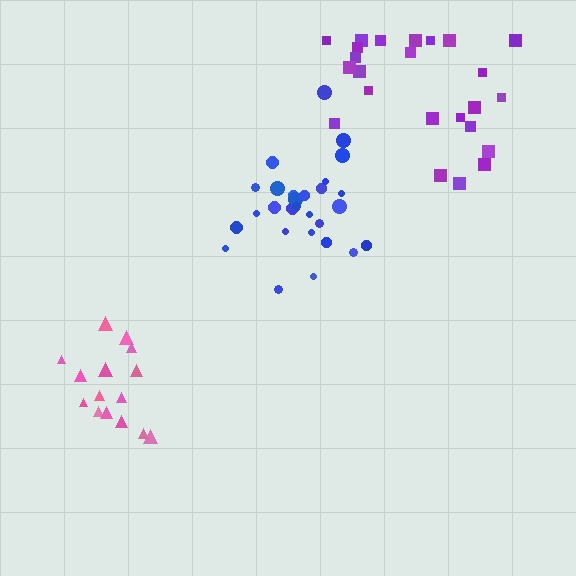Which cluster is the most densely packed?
Blue.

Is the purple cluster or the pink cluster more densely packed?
Pink.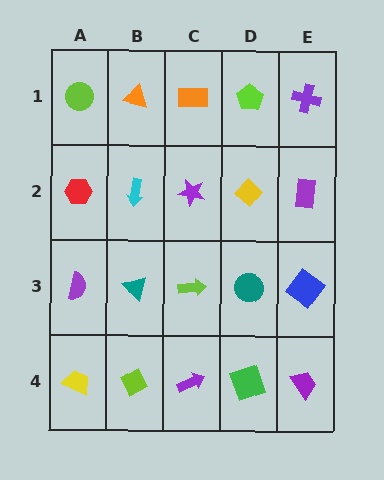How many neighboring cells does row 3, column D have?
4.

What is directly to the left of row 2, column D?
A purple star.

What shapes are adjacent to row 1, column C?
A purple star (row 2, column C), an orange triangle (row 1, column B), a lime pentagon (row 1, column D).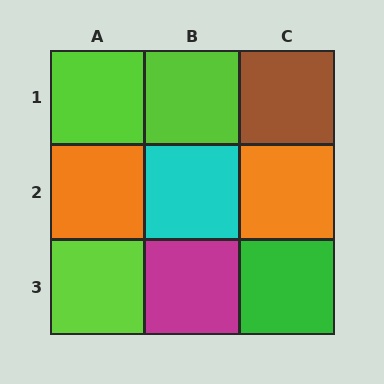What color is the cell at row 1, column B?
Lime.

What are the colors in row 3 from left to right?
Lime, magenta, green.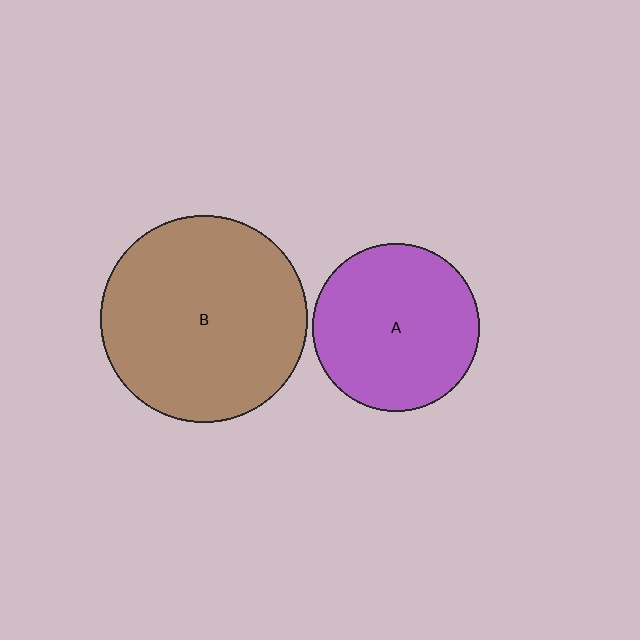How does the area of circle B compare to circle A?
Approximately 1.5 times.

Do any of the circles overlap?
No, none of the circles overlap.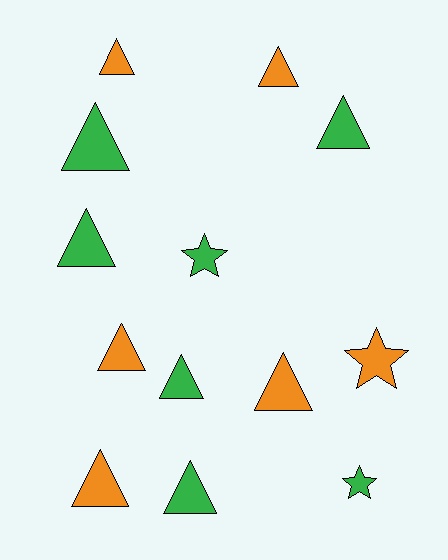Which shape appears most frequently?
Triangle, with 10 objects.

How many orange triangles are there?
There are 5 orange triangles.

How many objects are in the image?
There are 13 objects.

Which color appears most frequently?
Green, with 7 objects.